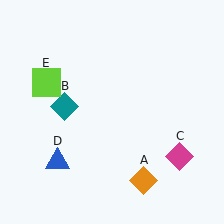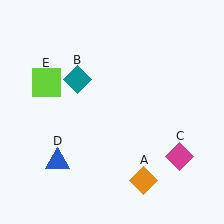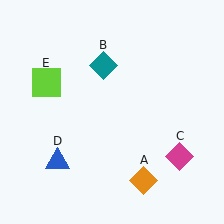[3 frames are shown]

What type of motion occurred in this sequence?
The teal diamond (object B) rotated clockwise around the center of the scene.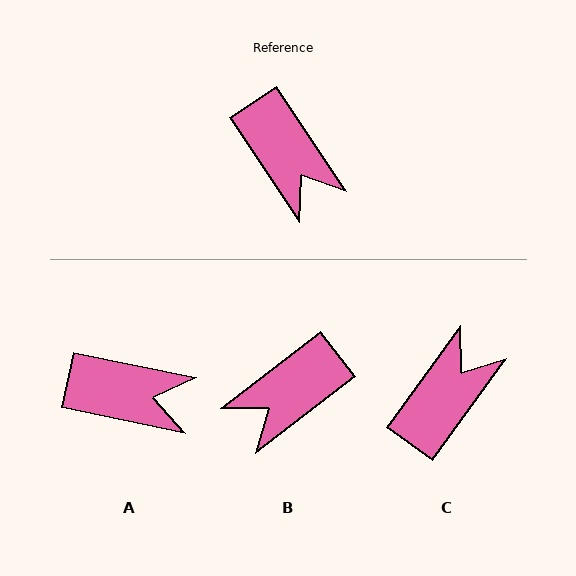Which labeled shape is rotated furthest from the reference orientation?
C, about 111 degrees away.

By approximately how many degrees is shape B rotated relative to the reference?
Approximately 86 degrees clockwise.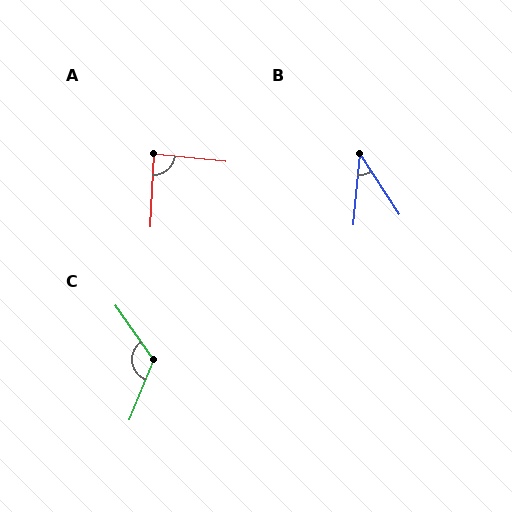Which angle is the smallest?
B, at approximately 38 degrees.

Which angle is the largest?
C, at approximately 123 degrees.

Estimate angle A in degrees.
Approximately 86 degrees.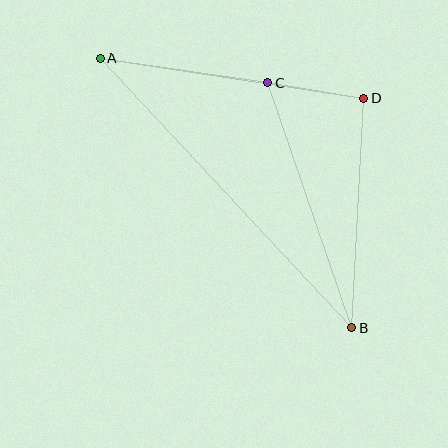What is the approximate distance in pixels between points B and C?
The distance between B and C is approximately 259 pixels.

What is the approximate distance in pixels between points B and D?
The distance between B and D is approximately 230 pixels.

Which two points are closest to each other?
Points C and D are closest to each other.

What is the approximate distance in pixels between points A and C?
The distance between A and C is approximately 169 pixels.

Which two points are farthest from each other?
Points A and B are farthest from each other.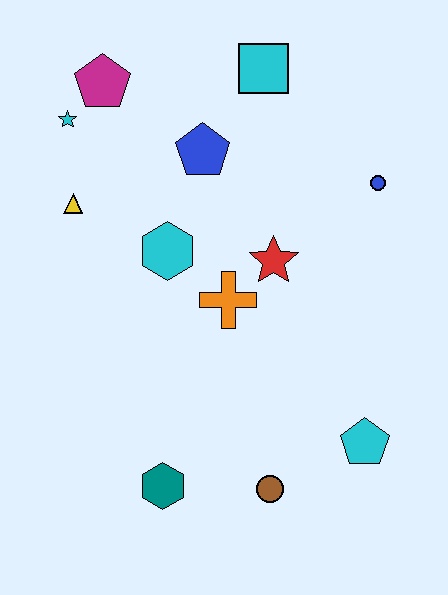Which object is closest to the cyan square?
The blue pentagon is closest to the cyan square.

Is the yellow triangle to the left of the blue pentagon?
Yes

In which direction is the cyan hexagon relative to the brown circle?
The cyan hexagon is above the brown circle.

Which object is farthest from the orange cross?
The magenta pentagon is farthest from the orange cross.